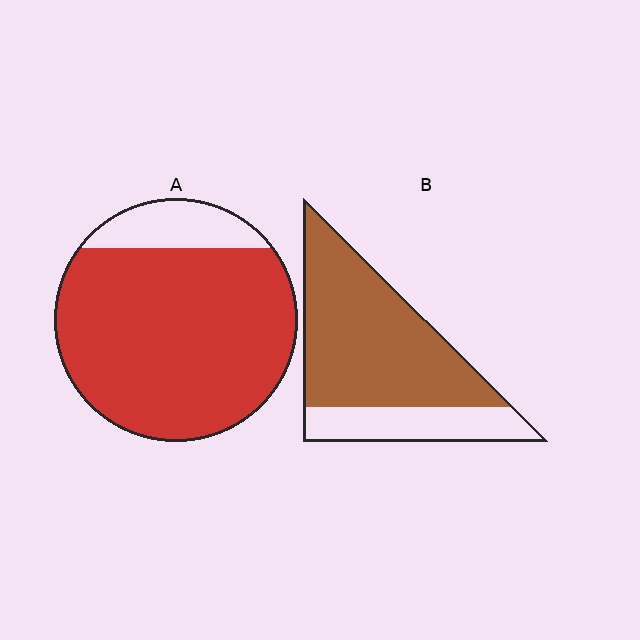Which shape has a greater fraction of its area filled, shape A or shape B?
Shape A.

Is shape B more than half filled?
Yes.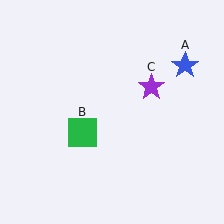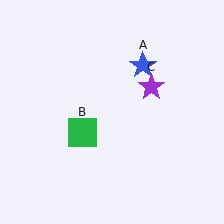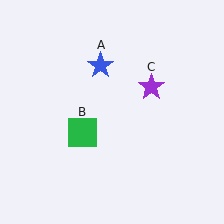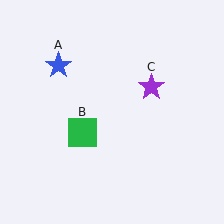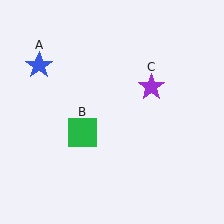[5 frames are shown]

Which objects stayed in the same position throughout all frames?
Green square (object B) and purple star (object C) remained stationary.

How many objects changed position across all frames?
1 object changed position: blue star (object A).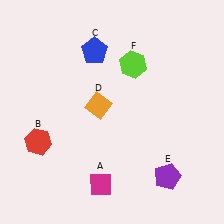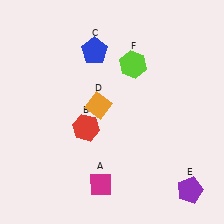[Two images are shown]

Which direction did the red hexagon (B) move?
The red hexagon (B) moved right.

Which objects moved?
The objects that moved are: the red hexagon (B), the purple pentagon (E).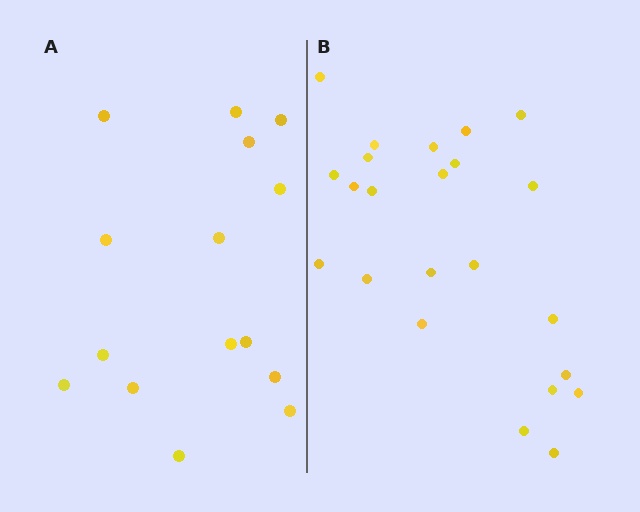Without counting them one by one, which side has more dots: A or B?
Region B (the right region) has more dots.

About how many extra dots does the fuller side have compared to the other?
Region B has roughly 8 or so more dots than region A.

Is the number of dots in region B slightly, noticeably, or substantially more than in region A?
Region B has substantially more. The ratio is roughly 1.5 to 1.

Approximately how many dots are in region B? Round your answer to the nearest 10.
About 20 dots. (The exact count is 23, which rounds to 20.)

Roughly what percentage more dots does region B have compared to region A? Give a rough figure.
About 55% more.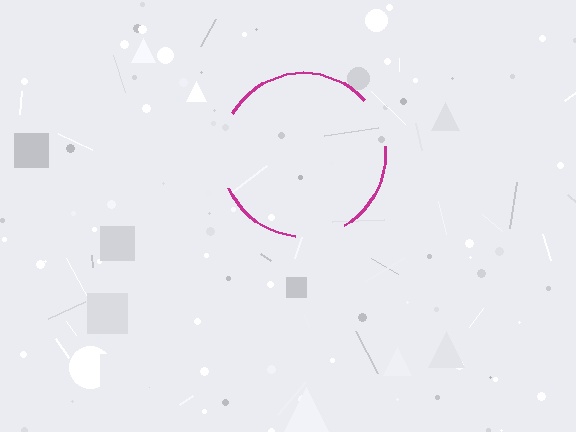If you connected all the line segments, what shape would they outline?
They would outline a circle.